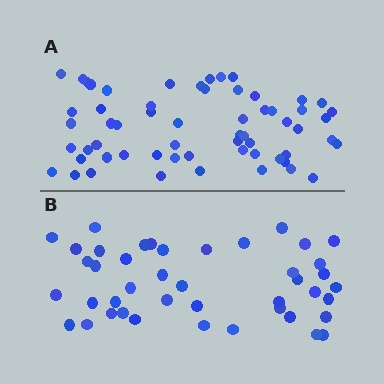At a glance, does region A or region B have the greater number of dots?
Region A (the top region) has more dots.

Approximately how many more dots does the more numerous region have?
Region A has approximately 15 more dots than region B.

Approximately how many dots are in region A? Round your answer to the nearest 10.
About 60 dots.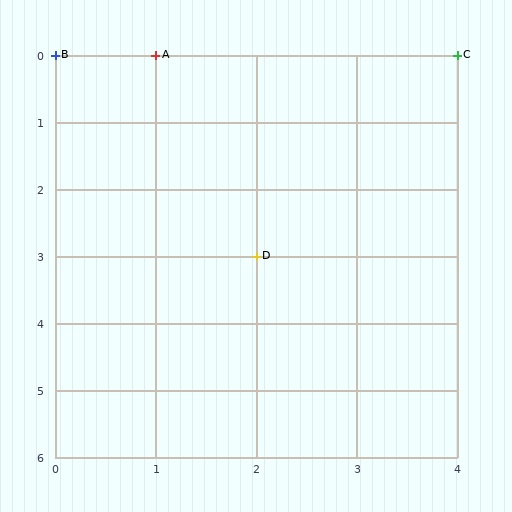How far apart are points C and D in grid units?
Points C and D are 2 columns and 3 rows apart (about 3.6 grid units diagonally).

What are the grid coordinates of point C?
Point C is at grid coordinates (4, 0).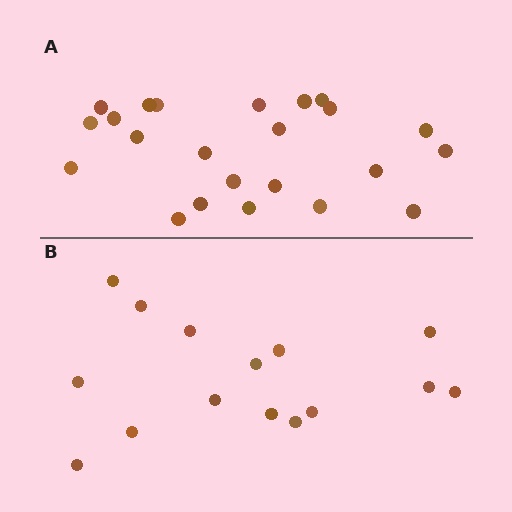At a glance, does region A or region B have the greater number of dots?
Region A (the top region) has more dots.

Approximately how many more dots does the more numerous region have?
Region A has roughly 8 or so more dots than region B.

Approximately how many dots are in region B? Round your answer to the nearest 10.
About 20 dots. (The exact count is 15, which rounds to 20.)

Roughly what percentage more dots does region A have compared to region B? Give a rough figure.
About 55% more.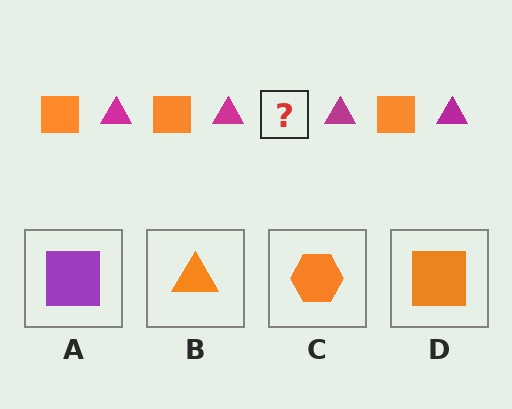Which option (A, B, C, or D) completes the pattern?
D.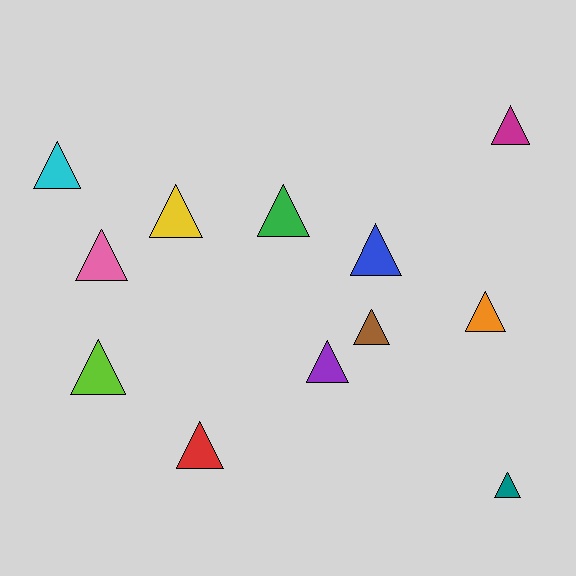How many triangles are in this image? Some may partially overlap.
There are 12 triangles.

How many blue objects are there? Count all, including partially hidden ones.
There is 1 blue object.